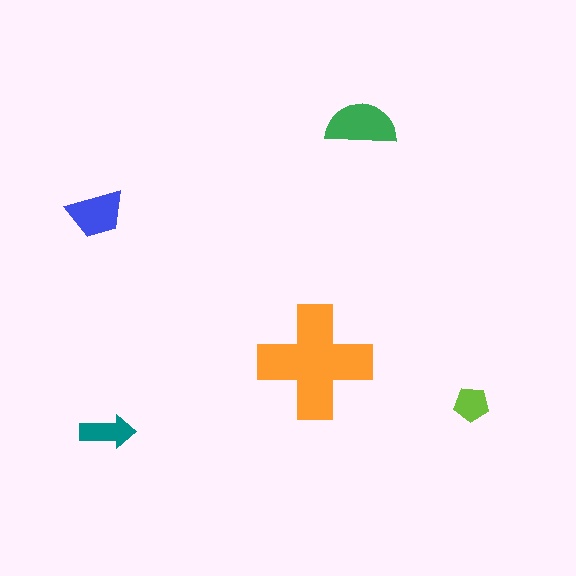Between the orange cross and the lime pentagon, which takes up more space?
The orange cross.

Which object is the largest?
The orange cross.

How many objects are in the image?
There are 5 objects in the image.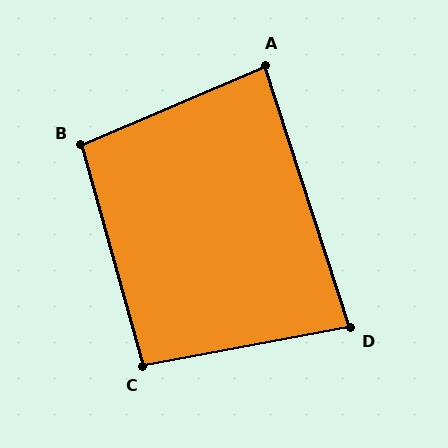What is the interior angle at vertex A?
Approximately 85 degrees (acute).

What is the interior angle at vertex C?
Approximately 95 degrees (obtuse).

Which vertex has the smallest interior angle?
D, at approximately 83 degrees.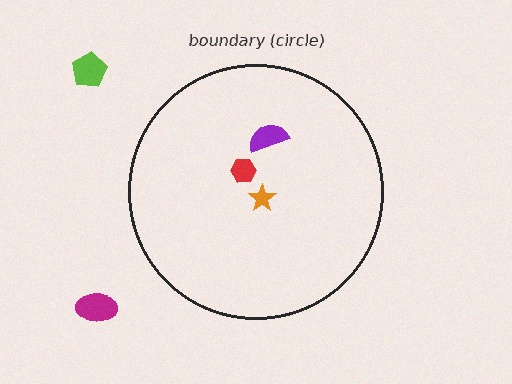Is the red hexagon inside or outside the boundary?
Inside.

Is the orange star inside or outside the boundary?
Inside.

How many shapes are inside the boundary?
3 inside, 2 outside.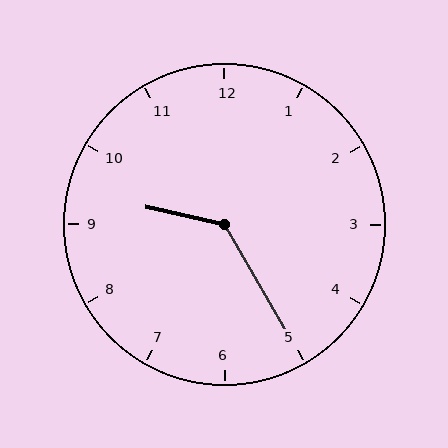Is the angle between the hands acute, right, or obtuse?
It is obtuse.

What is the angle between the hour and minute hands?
Approximately 132 degrees.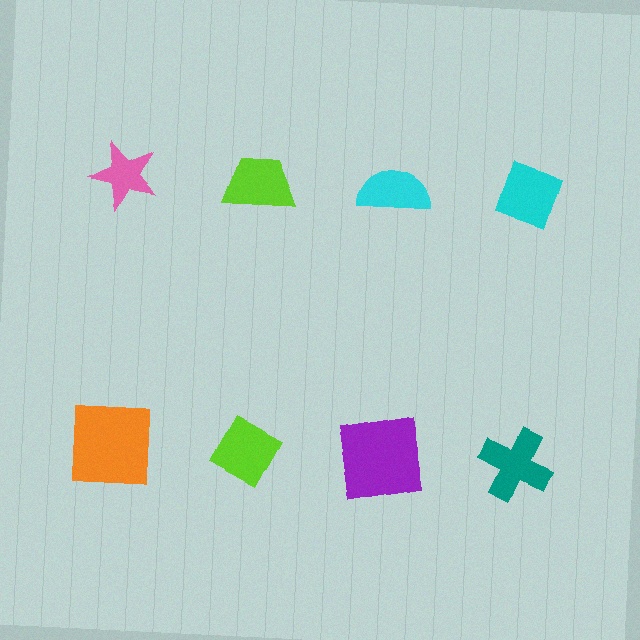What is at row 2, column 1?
An orange square.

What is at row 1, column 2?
A lime trapezoid.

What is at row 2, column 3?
A purple square.